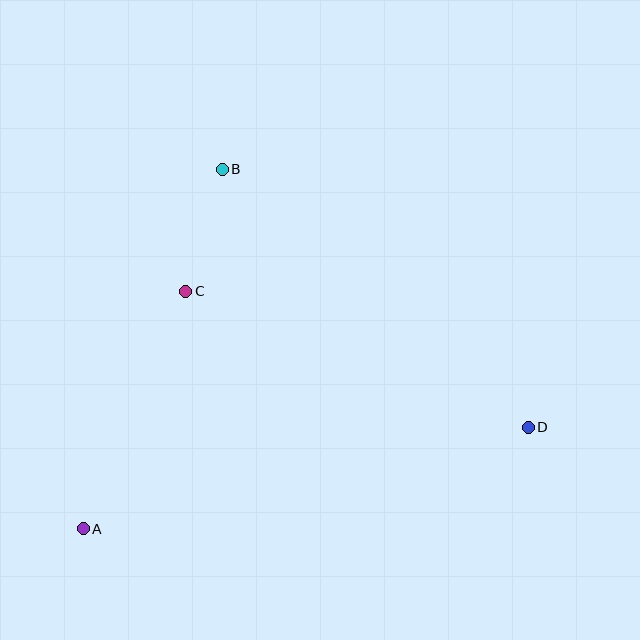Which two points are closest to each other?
Points B and C are closest to each other.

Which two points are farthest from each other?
Points A and D are farthest from each other.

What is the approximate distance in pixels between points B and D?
The distance between B and D is approximately 401 pixels.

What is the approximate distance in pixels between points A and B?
The distance between A and B is approximately 385 pixels.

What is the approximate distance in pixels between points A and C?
The distance between A and C is approximately 259 pixels.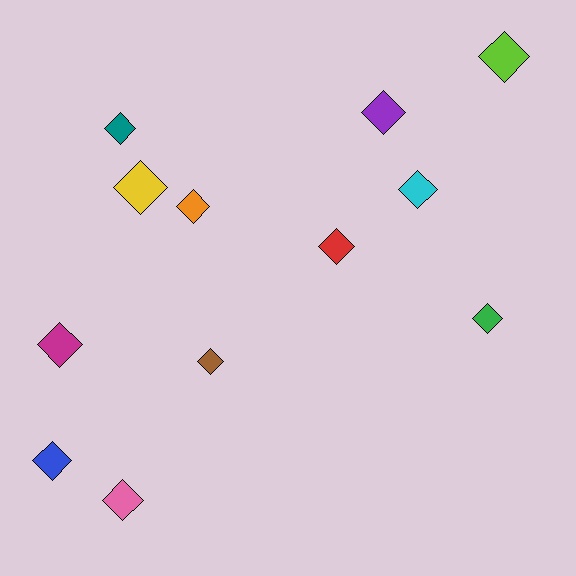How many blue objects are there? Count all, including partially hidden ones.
There is 1 blue object.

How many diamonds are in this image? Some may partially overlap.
There are 12 diamonds.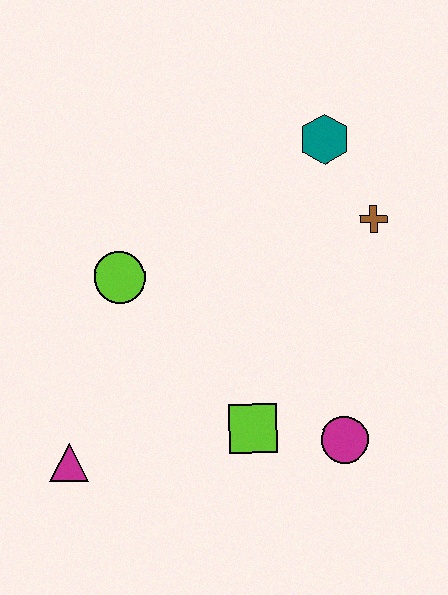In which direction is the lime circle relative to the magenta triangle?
The lime circle is above the magenta triangle.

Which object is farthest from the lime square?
The teal hexagon is farthest from the lime square.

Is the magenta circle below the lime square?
Yes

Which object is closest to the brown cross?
The teal hexagon is closest to the brown cross.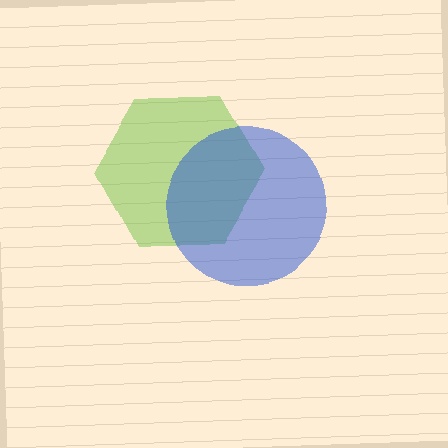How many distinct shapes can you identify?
There are 2 distinct shapes: a lime hexagon, a blue circle.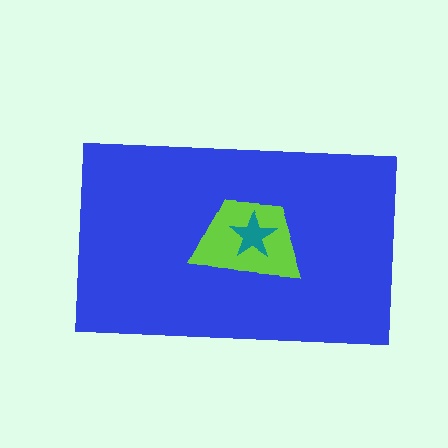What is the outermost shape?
The blue rectangle.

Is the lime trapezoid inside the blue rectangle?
Yes.